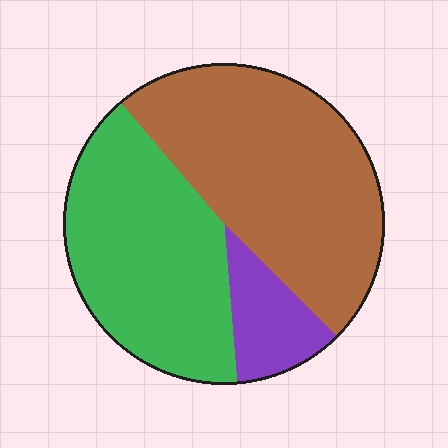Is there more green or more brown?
Brown.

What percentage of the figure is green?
Green takes up about two fifths (2/5) of the figure.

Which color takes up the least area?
Purple, at roughly 10%.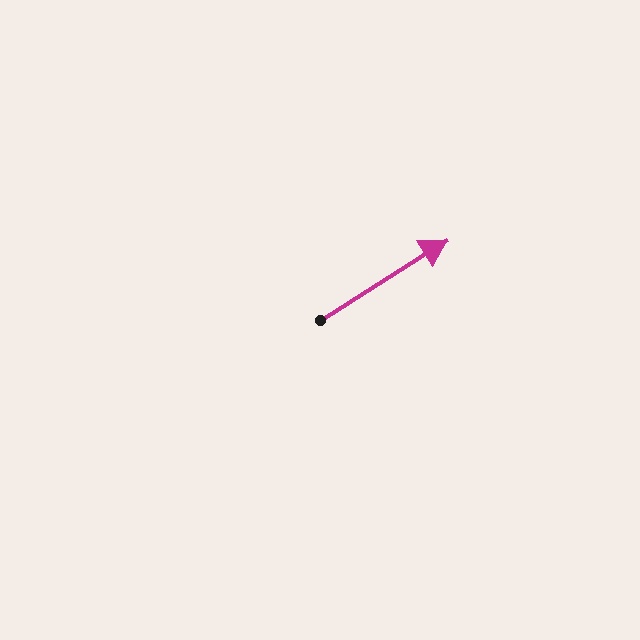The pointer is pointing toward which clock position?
Roughly 2 o'clock.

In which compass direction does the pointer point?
Northeast.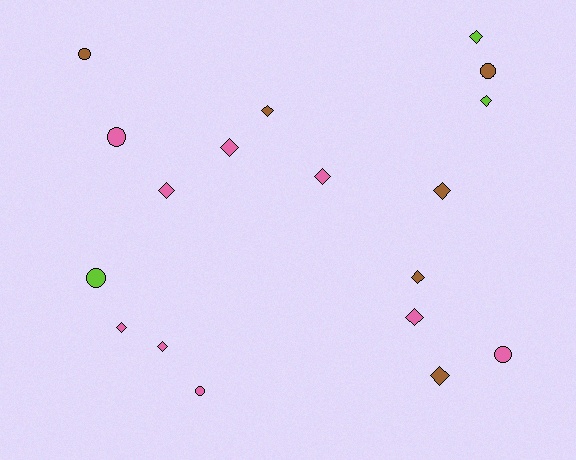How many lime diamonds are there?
There are 2 lime diamonds.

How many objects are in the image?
There are 18 objects.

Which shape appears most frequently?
Diamond, with 12 objects.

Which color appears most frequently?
Pink, with 9 objects.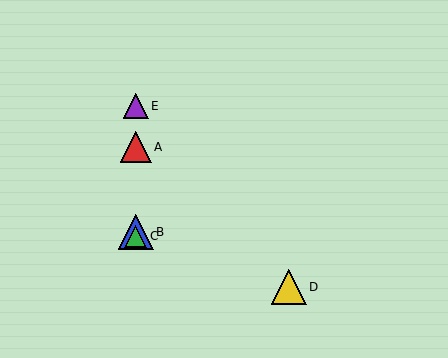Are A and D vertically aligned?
No, A is at x≈136 and D is at x≈289.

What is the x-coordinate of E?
Object E is at x≈136.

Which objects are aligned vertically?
Objects A, B, C, E are aligned vertically.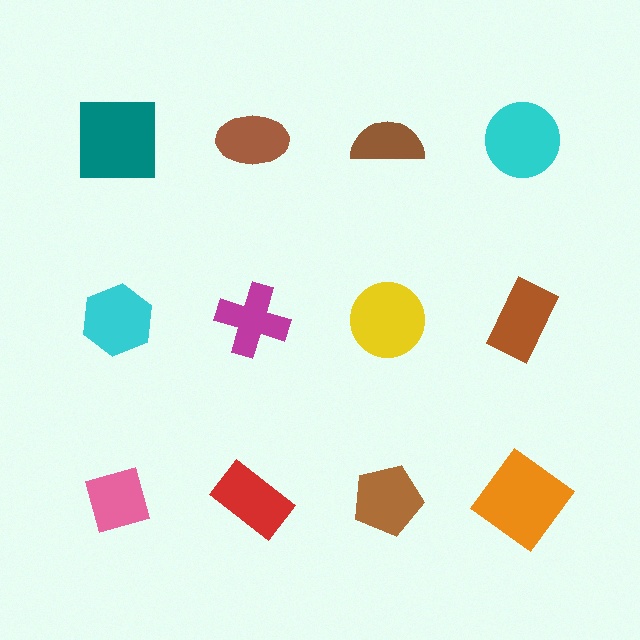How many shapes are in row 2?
4 shapes.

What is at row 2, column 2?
A magenta cross.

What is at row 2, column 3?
A yellow circle.